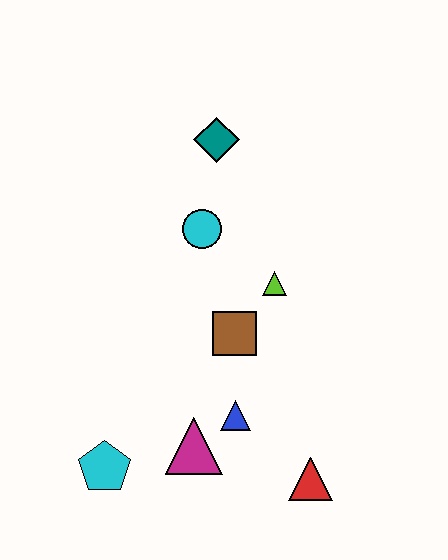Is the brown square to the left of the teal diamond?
No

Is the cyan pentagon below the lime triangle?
Yes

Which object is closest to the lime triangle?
The brown square is closest to the lime triangle.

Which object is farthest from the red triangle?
The teal diamond is farthest from the red triangle.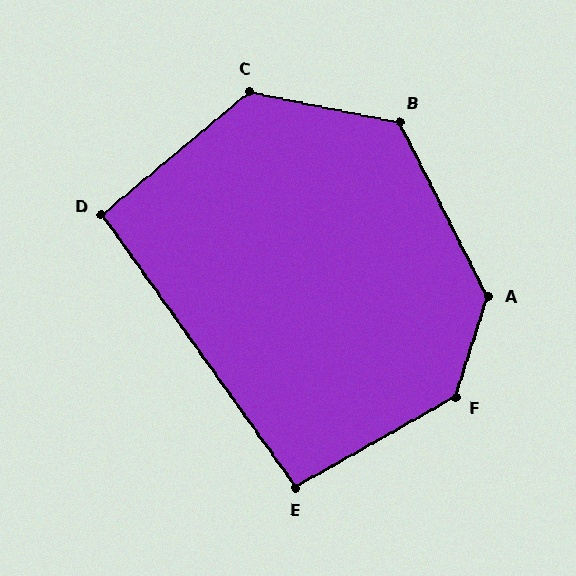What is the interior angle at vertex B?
Approximately 128 degrees (obtuse).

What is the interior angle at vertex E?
Approximately 96 degrees (obtuse).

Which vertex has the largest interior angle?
F, at approximately 137 degrees.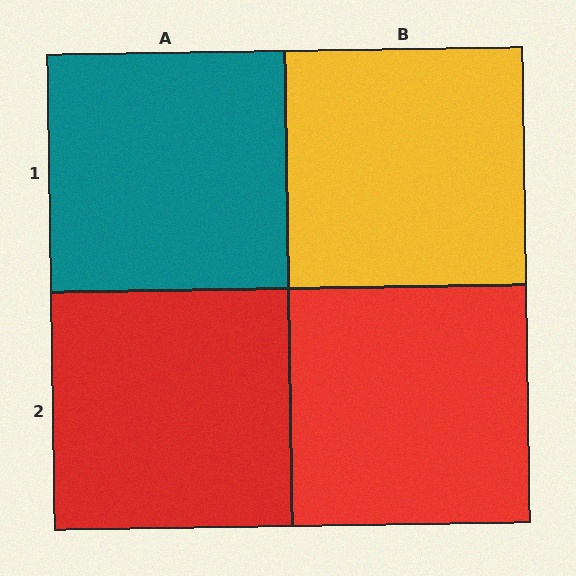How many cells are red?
2 cells are red.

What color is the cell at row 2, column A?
Red.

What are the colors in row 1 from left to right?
Teal, yellow.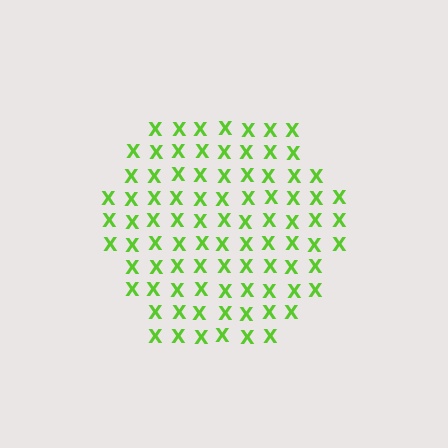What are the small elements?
The small elements are letter X's.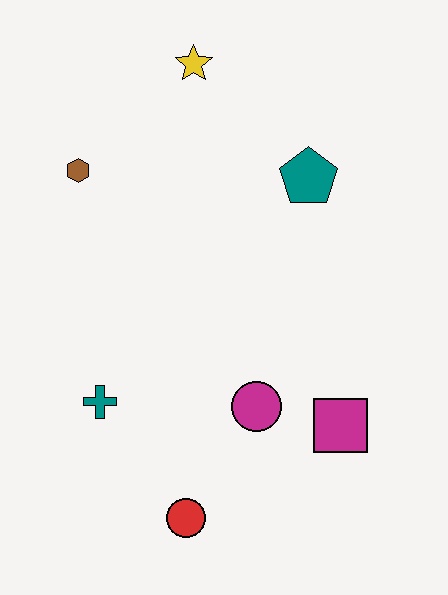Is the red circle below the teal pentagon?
Yes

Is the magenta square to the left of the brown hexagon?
No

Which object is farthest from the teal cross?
The yellow star is farthest from the teal cross.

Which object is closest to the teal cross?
The red circle is closest to the teal cross.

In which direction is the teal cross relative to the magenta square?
The teal cross is to the left of the magenta square.